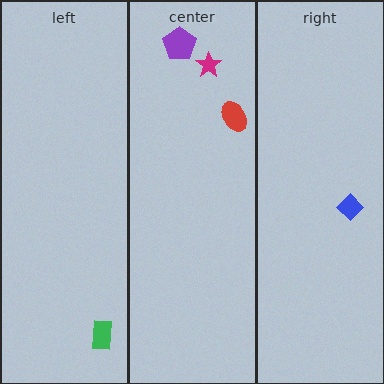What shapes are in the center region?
The purple pentagon, the red ellipse, the magenta star.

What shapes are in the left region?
The green rectangle.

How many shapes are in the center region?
3.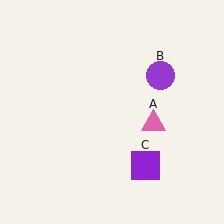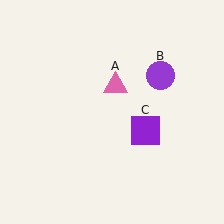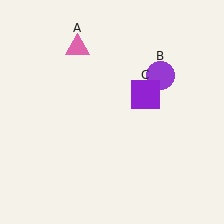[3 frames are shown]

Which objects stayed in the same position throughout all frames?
Purple circle (object B) remained stationary.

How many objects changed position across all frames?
2 objects changed position: pink triangle (object A), purple square (object C).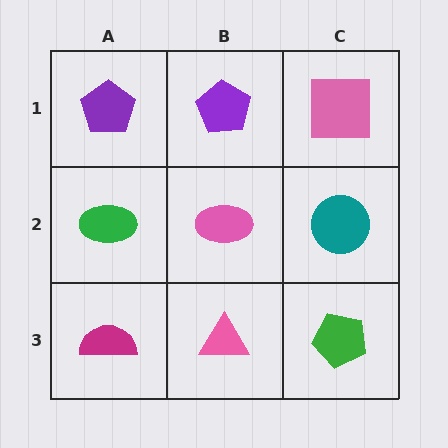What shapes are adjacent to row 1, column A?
A green ellipse (row 2, column A), a purple pentagon (row 1, column B).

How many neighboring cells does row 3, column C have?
2.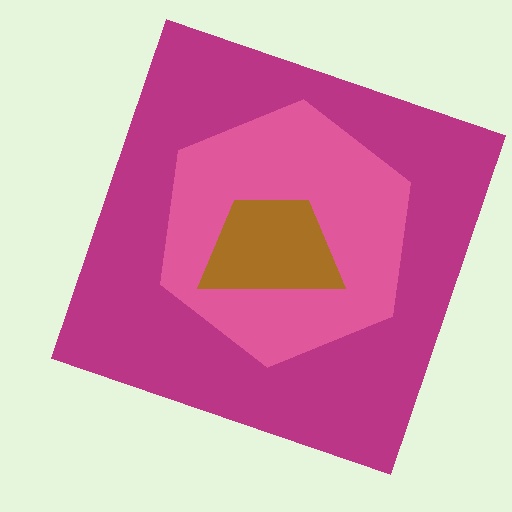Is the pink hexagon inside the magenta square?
Yes.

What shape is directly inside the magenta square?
The pink hexagon.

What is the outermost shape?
The magenta square.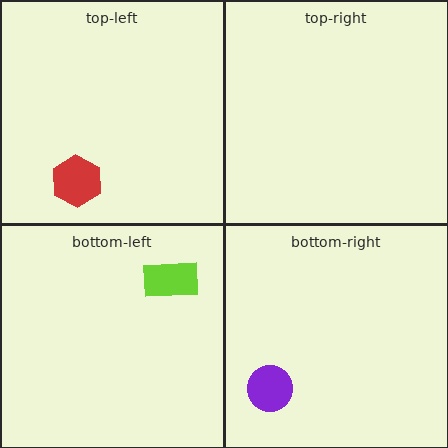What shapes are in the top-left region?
The red hexagon.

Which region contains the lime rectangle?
The bottom-left region.